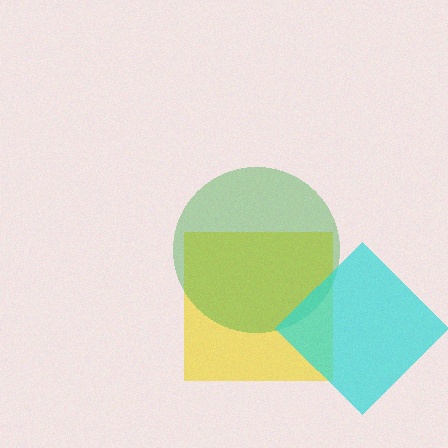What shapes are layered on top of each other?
The layered shapes are: a yellow square, a green circle, a cyan diamond.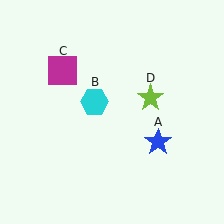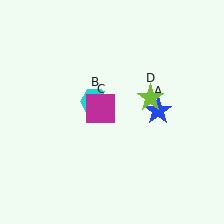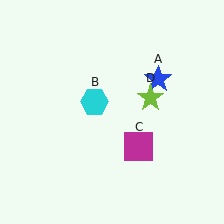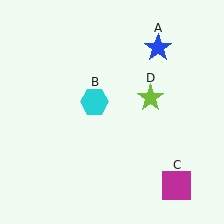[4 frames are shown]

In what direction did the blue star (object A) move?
The blue star (object A) moved up.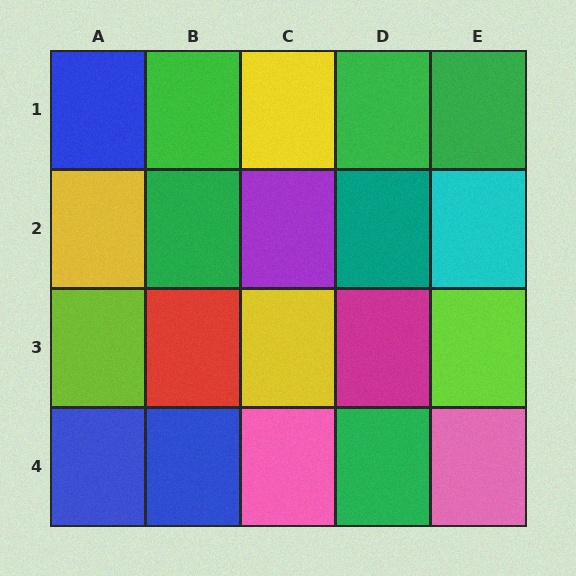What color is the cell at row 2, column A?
Yellow.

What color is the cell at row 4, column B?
Blue.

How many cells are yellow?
3 cells are yellow.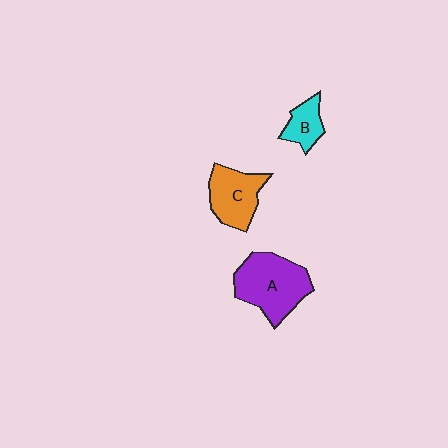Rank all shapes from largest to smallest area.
From largest to smallest: A (purple), C (orange), B (cyan).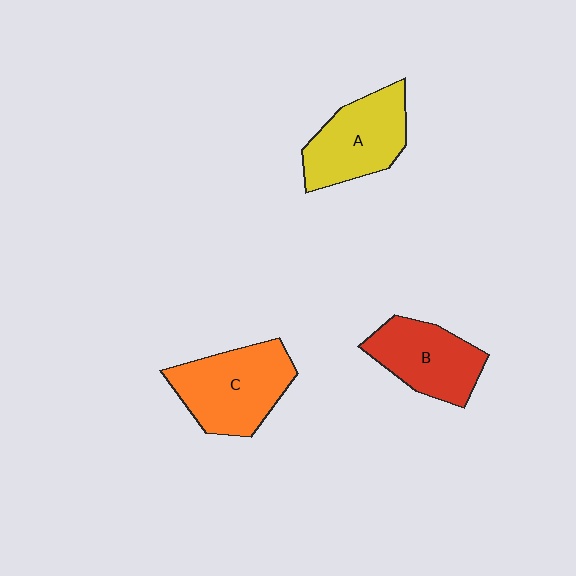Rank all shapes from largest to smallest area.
From largest to smallest: C (orange), A (yellow), B (red).